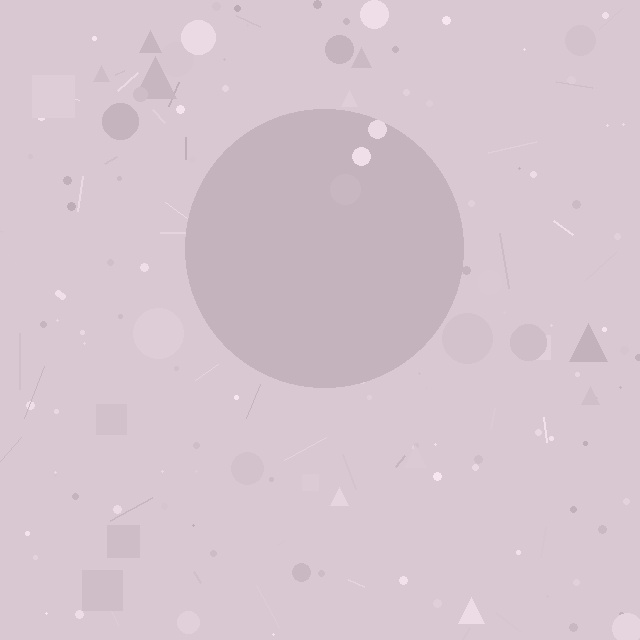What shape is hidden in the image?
A circle is hidden in the image.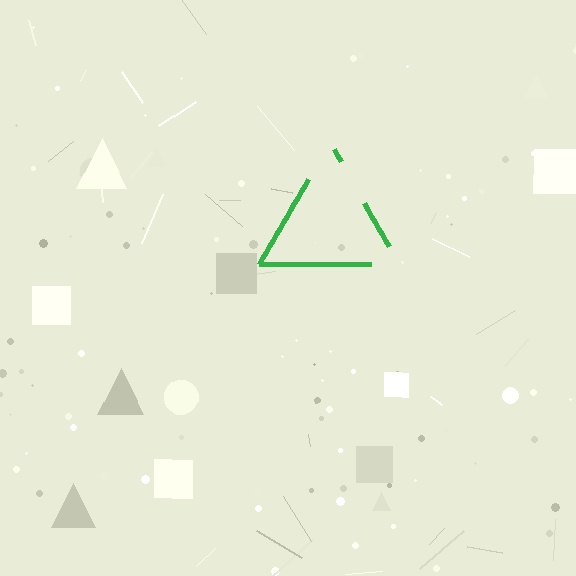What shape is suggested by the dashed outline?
The dashed outline suggests a triangle.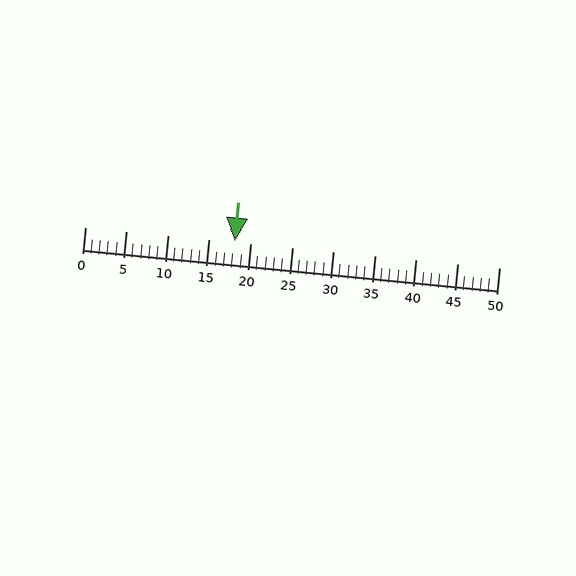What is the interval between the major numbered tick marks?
The major tick marks are spaced 5 units apart.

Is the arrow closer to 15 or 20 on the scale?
The arrow is closer to 20.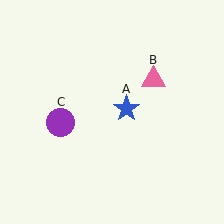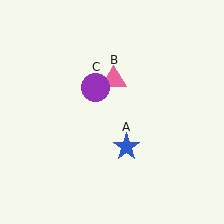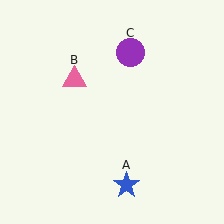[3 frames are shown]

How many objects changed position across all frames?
3 objects changed position: blue star (object A), pink triangle (object B), purple circle (object C).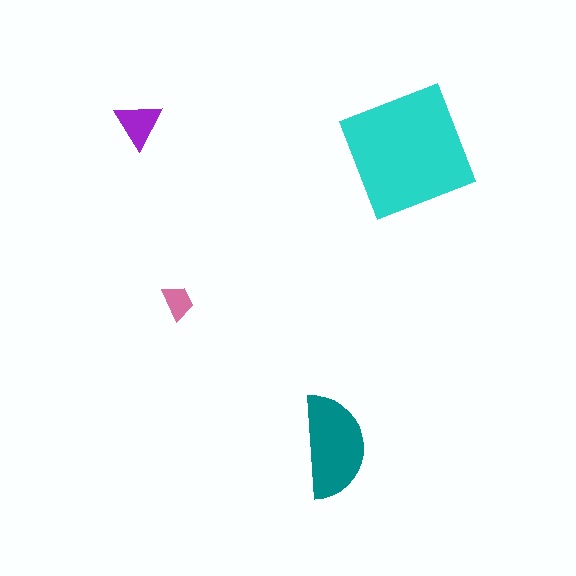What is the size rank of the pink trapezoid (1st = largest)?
4th.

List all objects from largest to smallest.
The cyan square, the teal semicircle, the purple triangle, the pink trapezoid.